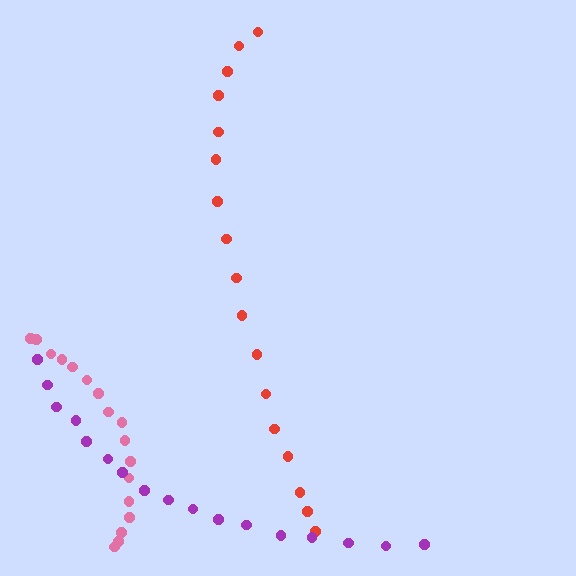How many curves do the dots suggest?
There are 3 distinct paths.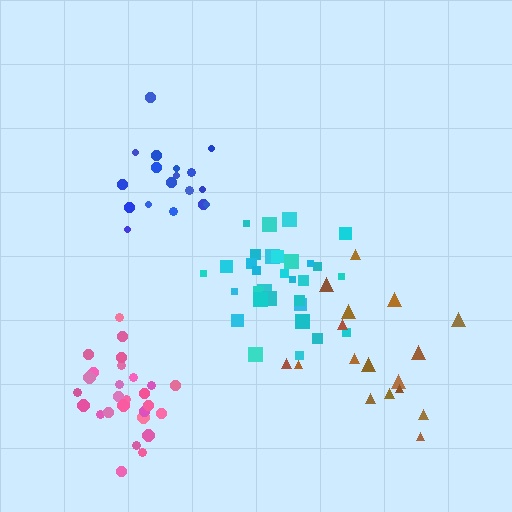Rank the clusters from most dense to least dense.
pink, blue, cyan, brown.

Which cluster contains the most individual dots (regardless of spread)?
Cyan (32).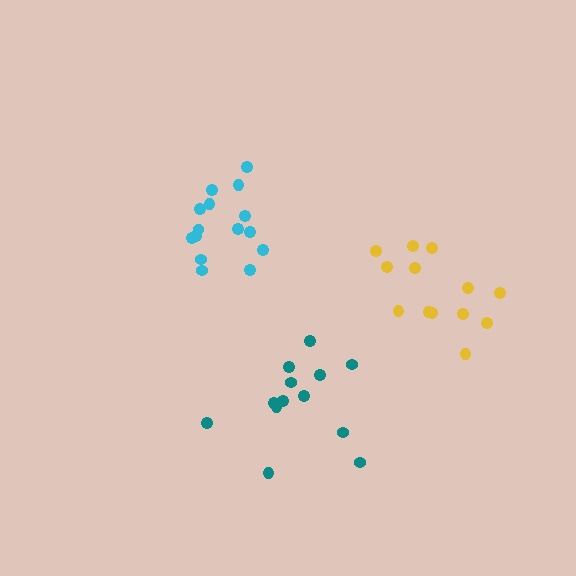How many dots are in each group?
Group 1: 15 dots, Group 2: 13 dots, Group 3: 13 dots (41 total).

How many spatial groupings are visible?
There are 3 spatial groupings.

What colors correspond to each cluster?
The clusters are colored: cyan, teal, yellow.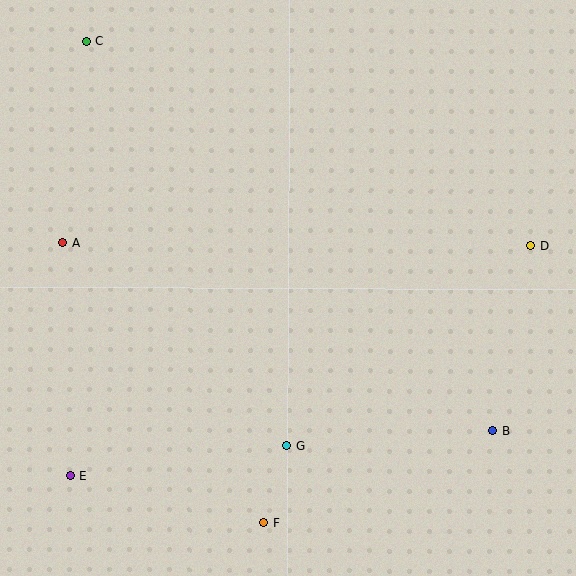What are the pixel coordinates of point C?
Point C is at (86, 41).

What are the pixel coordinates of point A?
Point A is at (63, 243).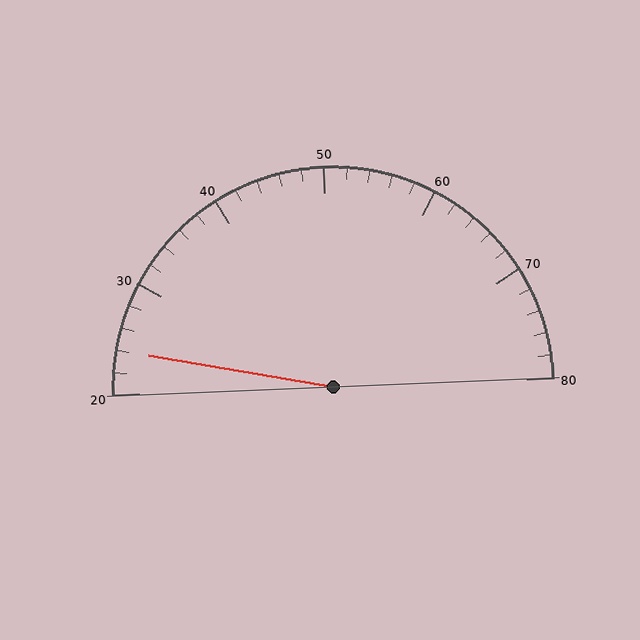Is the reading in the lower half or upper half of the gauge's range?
The reading is in the lower half of the range (20 to 80).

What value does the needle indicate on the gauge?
The needle indicates approximately 24.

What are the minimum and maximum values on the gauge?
The gauge ranges from 20 to 80.